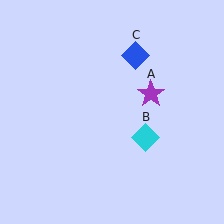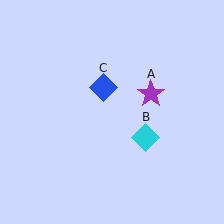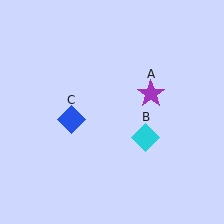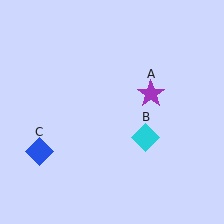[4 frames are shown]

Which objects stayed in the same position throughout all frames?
Purple star (object A) and cyan diamond (object B) remained stationary.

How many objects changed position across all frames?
1 object changed position: blue diamond (object C).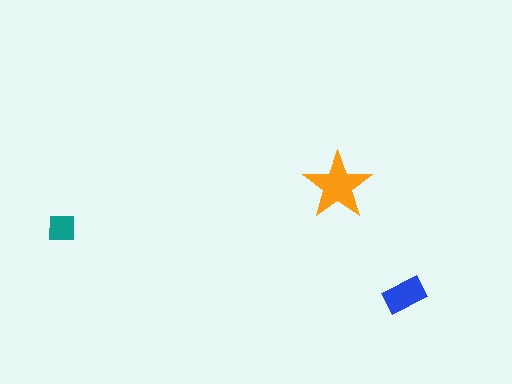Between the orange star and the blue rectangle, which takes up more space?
The orange star.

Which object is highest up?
The orange star is topmost.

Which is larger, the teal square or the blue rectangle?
The blue rectangle.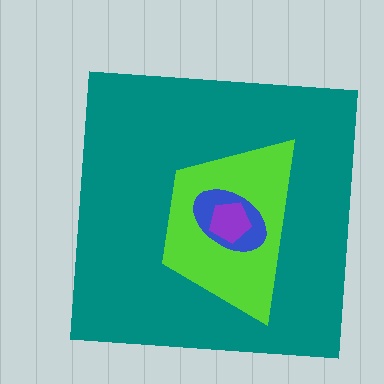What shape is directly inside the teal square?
The lime trapezoid.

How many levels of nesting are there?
4.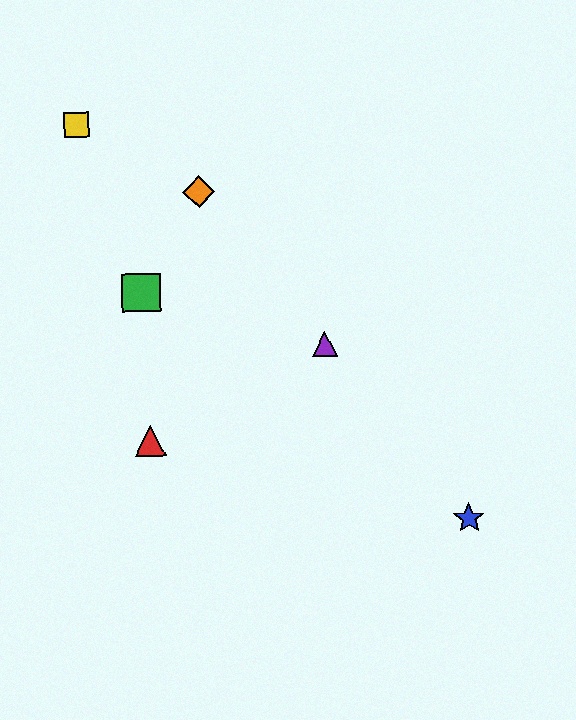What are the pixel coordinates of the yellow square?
The yellow square is at (77, 125).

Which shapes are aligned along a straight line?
The blue star, the purple triangle, the orange diamond are aligned along a straight line.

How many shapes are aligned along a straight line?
3 shapes (the blue star, the purple triangle, the orange diamond) are aligned along a straight line.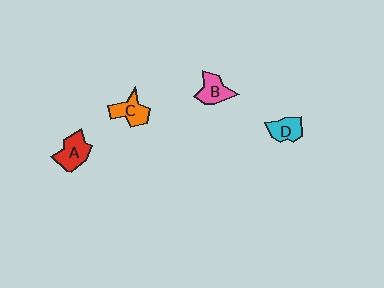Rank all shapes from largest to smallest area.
From largest to smallest: A (red), C (orange), B (pink), D (cyan).